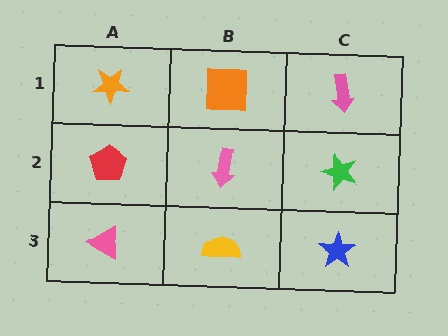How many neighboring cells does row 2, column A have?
3.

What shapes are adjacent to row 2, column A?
An orange star (row 1, column A), a pink triangle (row 3, column A), a pink arrow (row 2, column B).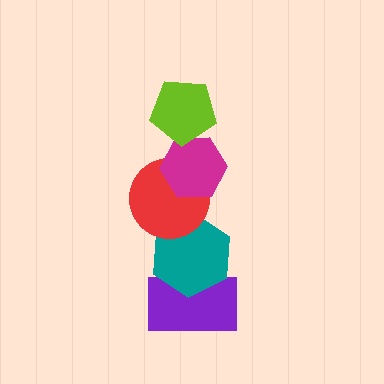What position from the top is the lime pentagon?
The lime pentagon is 1st from the top.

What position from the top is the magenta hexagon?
The magenta hexagon is 2nd from the top.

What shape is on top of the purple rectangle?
The teal hexagon is on top of the purple rectangle.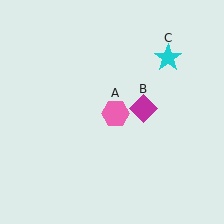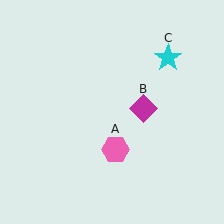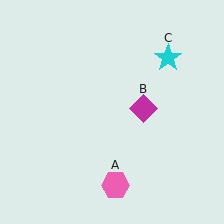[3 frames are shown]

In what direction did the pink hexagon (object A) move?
The pink hexagon (object A) moved down.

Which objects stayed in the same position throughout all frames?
Magenta diamond (object B) and cyan star (object C) remained stationary.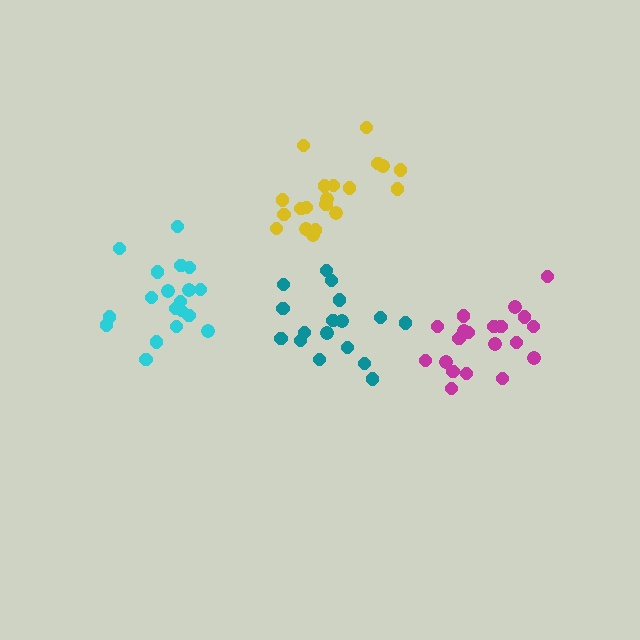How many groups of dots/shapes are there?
There are 4 groups.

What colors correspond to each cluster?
The clusters are colored: teal, magenta, yellow, cyan.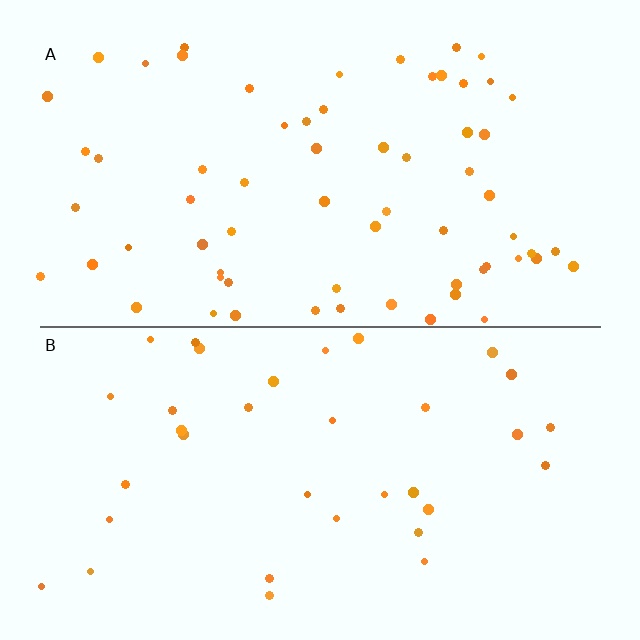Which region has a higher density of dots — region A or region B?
A (the top).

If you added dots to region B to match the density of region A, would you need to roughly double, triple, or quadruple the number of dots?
Approximately double.